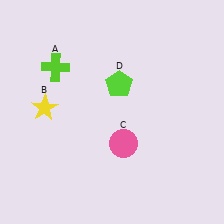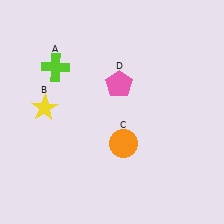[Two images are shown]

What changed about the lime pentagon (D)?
In Image 1, D is lime. In Image 2, it changed to pink.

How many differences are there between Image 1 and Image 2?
There are 2 differences between the two images.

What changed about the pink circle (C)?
In Image 1, C is pink. In Image 2, it changed to orange.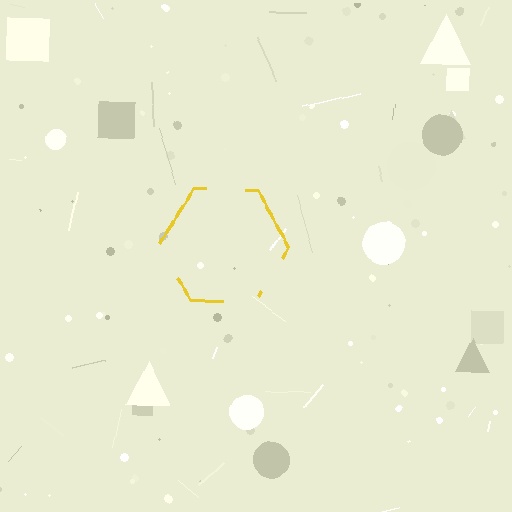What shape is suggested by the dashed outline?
The dashed outline suggests a hexagon.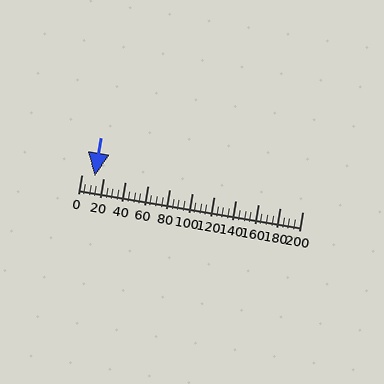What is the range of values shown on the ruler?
The ruler shows values from 0 to 200.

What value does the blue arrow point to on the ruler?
The blue arrow points to approximately 12.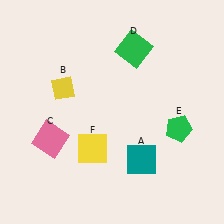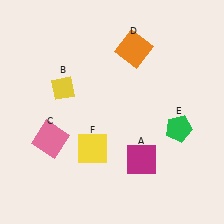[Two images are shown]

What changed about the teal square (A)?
In Image 1, A is teal. In Image 2, it changed to magenta.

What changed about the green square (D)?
In Image 1, D is green. In Image 2, it changed to orange.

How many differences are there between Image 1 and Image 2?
There are 2 differences between the two images.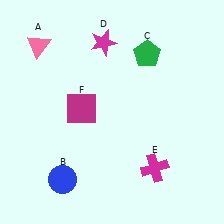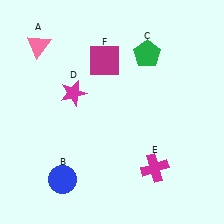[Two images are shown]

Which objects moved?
The objects that moved are: the magenta star (D), the magenta square (F).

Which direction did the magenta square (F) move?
The magenta square (F) moved up.